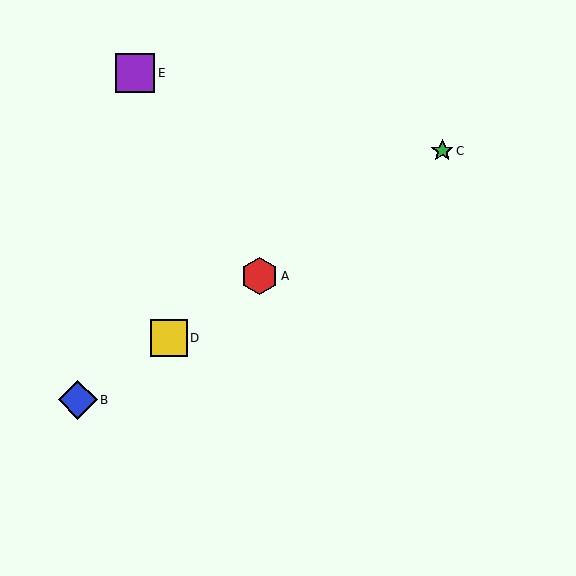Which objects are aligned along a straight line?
Objects A, B, C, D are aligned along a straight line.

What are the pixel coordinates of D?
Object D is at (169, 338).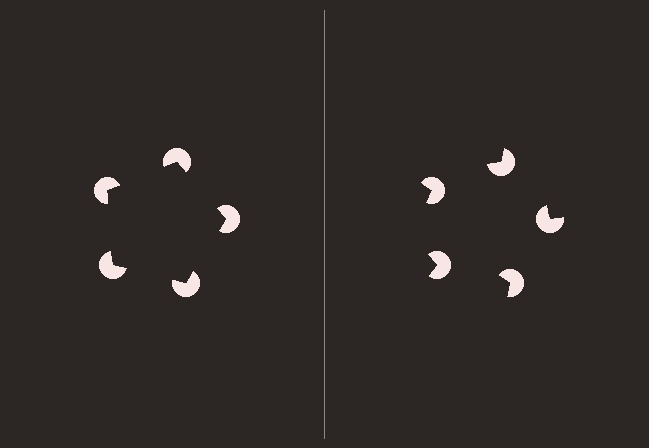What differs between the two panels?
The pac-man discs are positioned identically on both sides; only the wedge orientations differ. On the left they align to a pentagon; on the right they are misaligned.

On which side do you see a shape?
An illusory pentagon appears on the left side. On the right side the wedge cuts are rotated, so no coherent shape forms.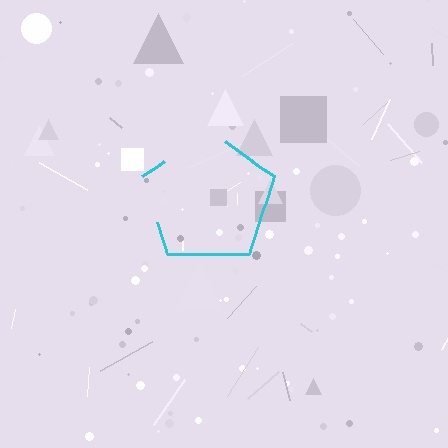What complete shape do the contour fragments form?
The contour fragments form a pentagon.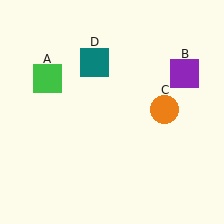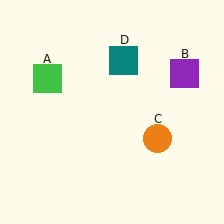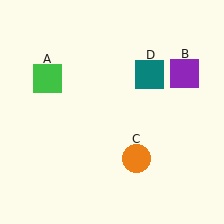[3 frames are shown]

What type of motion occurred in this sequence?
The orange circle (object C), teal square (object D) rotated clockwise around the center of the scene.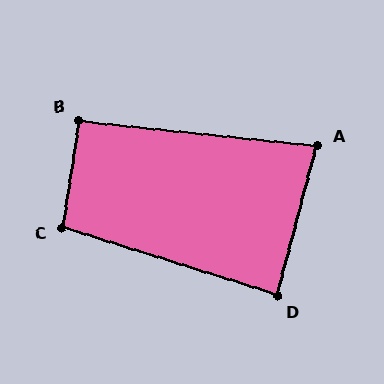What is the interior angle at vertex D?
Approximately 87 degrees (approximately right).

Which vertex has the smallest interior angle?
A, at approximately 81 degrees.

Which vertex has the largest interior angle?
C, at approximately 99 degrees.